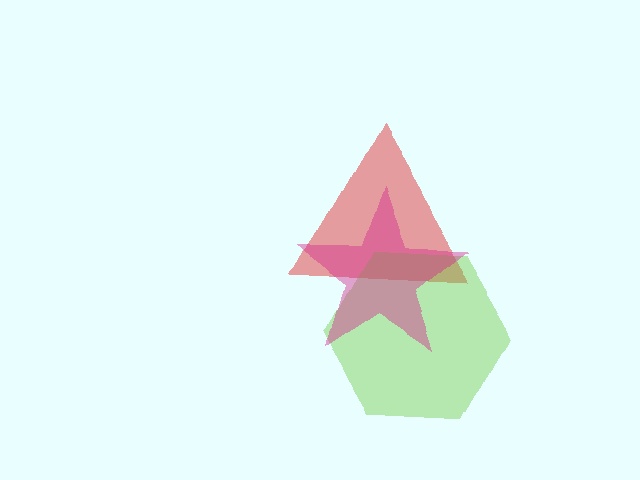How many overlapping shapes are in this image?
There are 3 overlapping shapes in the image.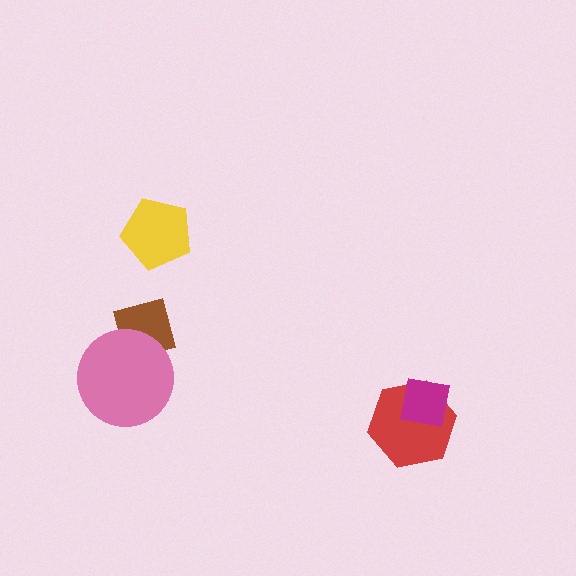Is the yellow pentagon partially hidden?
No, no other shape covers it.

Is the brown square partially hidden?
Yes, it is partially covered by another shape.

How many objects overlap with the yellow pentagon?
0 objects overlap with the yellow pentagon.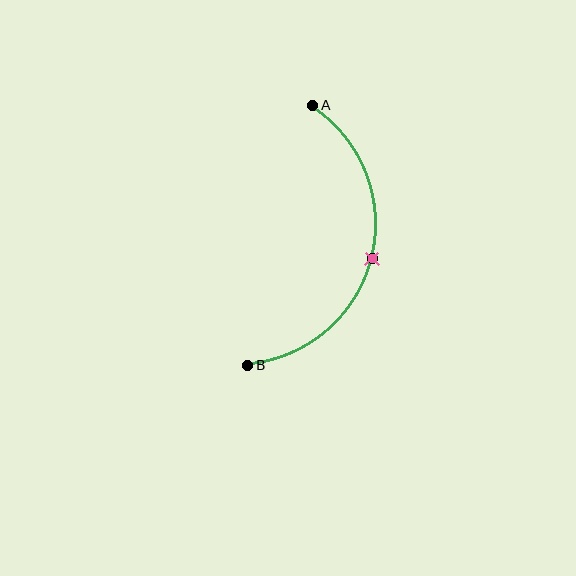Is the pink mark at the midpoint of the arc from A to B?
Yes. The pink mark lies on the arc at equal arc-length from both A and B — it is the arc midpoint.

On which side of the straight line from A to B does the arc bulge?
The arc bulges to the right of the straight line connecting A and B.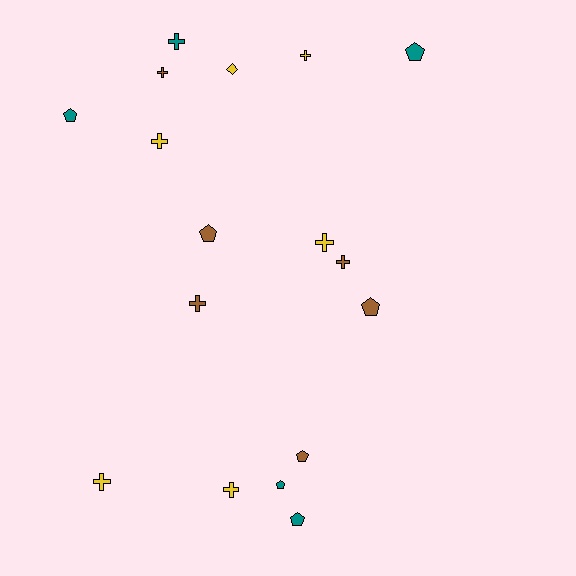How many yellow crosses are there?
There are 5 yellow crosses.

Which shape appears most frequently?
Cross, with 9 objects.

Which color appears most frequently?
Yellow, with 6 objects.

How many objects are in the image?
There are 17 objects.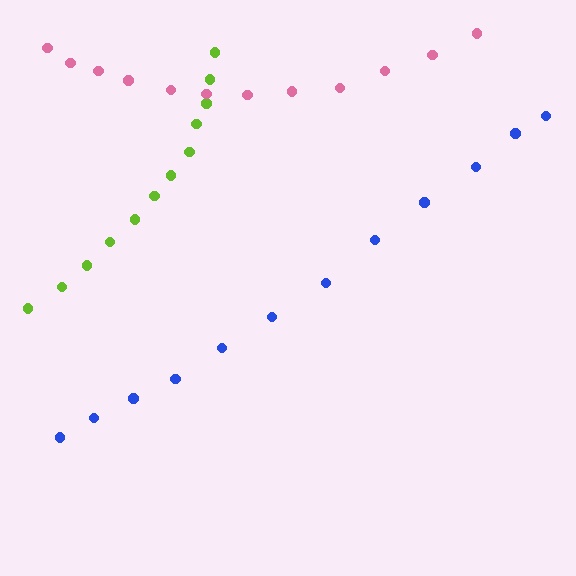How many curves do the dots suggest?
There are 3 distinct paths.